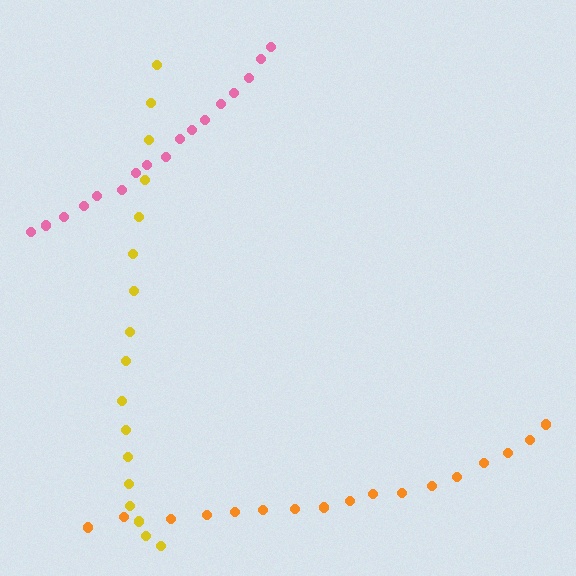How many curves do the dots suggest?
There are 3 distinct paths.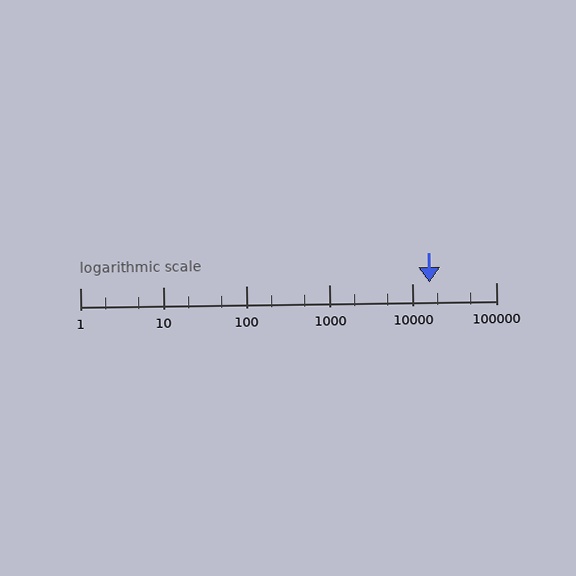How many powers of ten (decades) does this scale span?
The scale spans 5 decades, from 1 to 100000.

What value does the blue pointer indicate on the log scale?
The pointer indicates approximately 16000.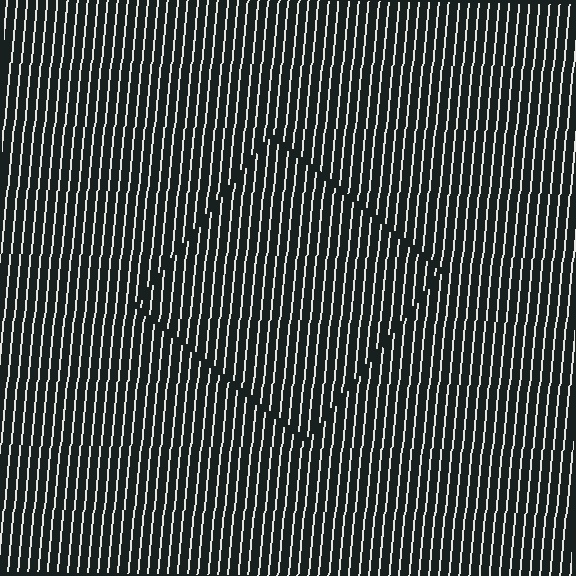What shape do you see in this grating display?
An illusory square. The interior of the shape contains the same grating, shifted by half a period — the contour is defined by the phase discontinuity where line-ends from the inner and outer gratings abut.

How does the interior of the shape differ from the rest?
The interior of the shape contains the same grating, shifted by half a period — the contour is defined by the phase discontinuity where line-ends from the inner and outer gratings abut.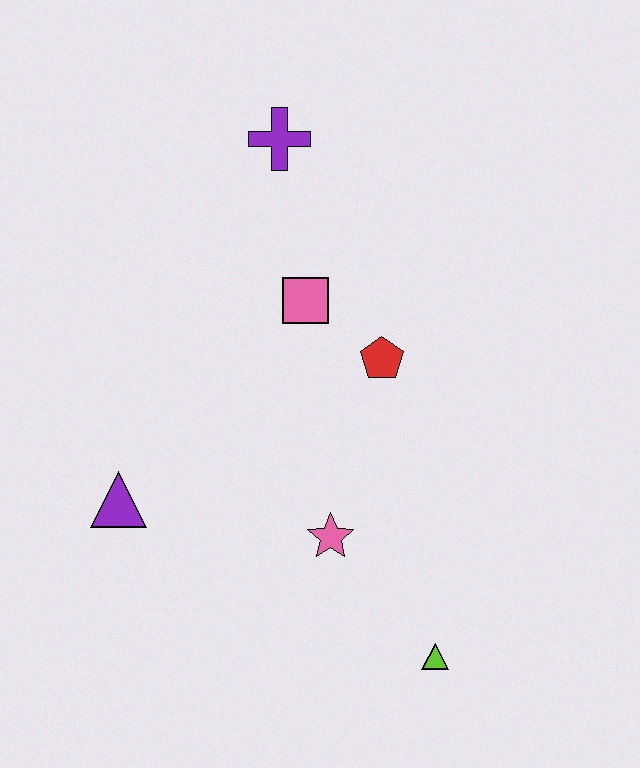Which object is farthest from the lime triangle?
The purple cross is farthest from the lime triangle.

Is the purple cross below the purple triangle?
No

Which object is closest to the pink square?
The red pentagon is closest to the pink square.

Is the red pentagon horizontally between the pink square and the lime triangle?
Yes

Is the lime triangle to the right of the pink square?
Yes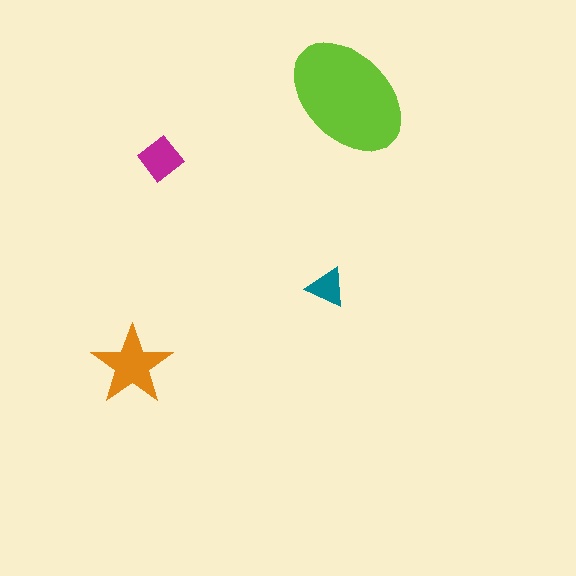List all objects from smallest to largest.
The teal triangle, the magenta diamond, the orange star, the lime ellipse.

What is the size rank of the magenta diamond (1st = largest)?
3rd.